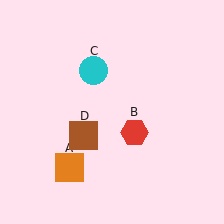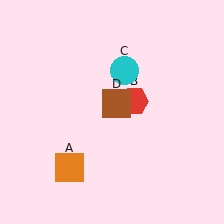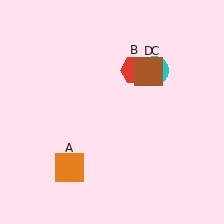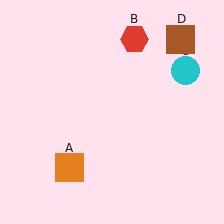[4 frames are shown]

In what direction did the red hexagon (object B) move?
The red hexagon (object B) moved up.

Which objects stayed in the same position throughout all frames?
Orange square (object A) remained stationary.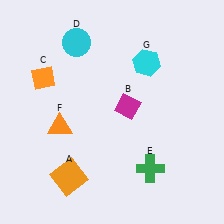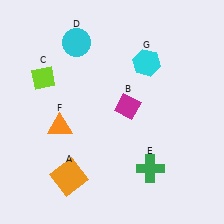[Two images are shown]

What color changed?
The diamond (C) changed from orange in Image 1 to lime in Image 2.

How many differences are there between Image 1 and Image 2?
There is 1 difference between the two images.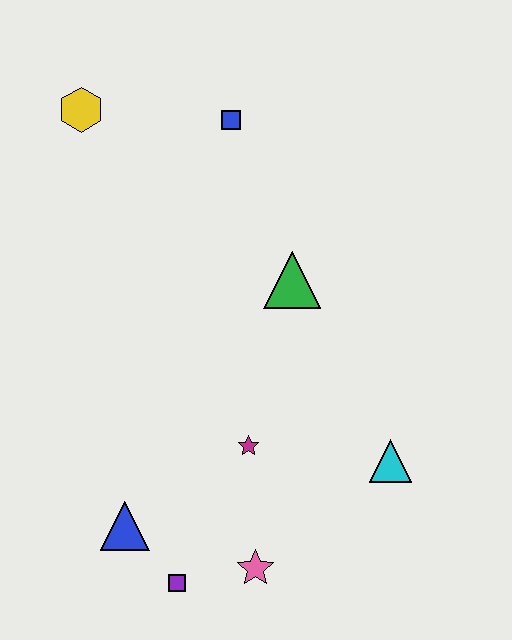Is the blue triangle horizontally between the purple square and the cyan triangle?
No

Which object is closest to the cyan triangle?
The magenta star is closest to the cyan triangle.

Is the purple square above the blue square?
No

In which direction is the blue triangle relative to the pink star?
The blue triangle is to the left of the pink star.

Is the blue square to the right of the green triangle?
No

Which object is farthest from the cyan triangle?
The yellow hexagon is farthest from the cyan triangle.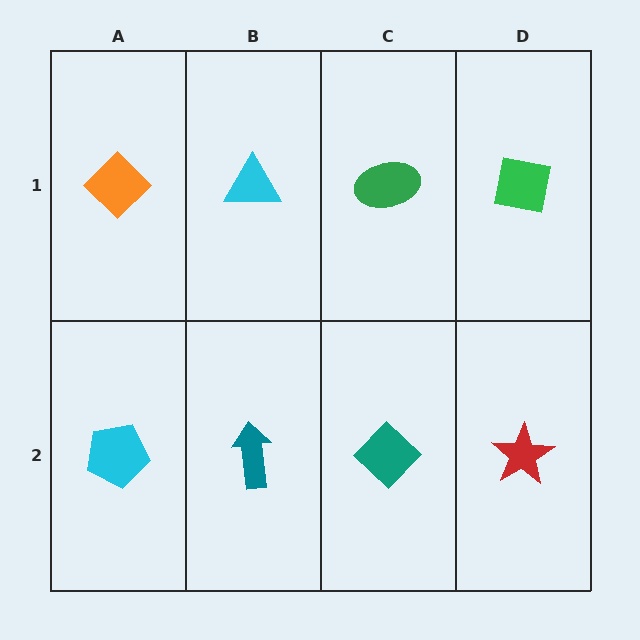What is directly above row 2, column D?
A green square.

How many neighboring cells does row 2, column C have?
3.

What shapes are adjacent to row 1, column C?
A teal diamond (row 2, column C), a cyan triangle (row 1, column B), a green square (row 1, column D).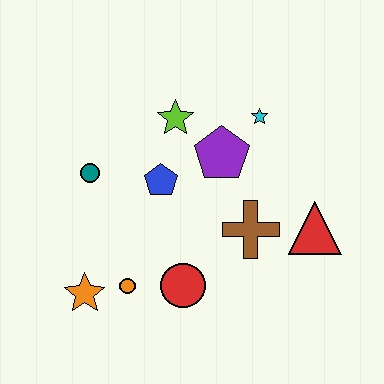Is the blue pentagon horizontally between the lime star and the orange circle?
Yes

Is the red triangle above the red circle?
Yes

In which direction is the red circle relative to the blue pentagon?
The red circle is below the blue pentagon.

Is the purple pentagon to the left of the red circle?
No